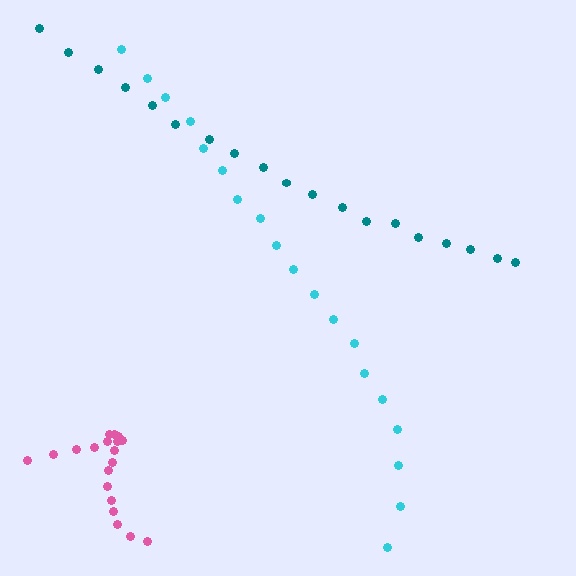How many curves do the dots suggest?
There are 3 distinct paths.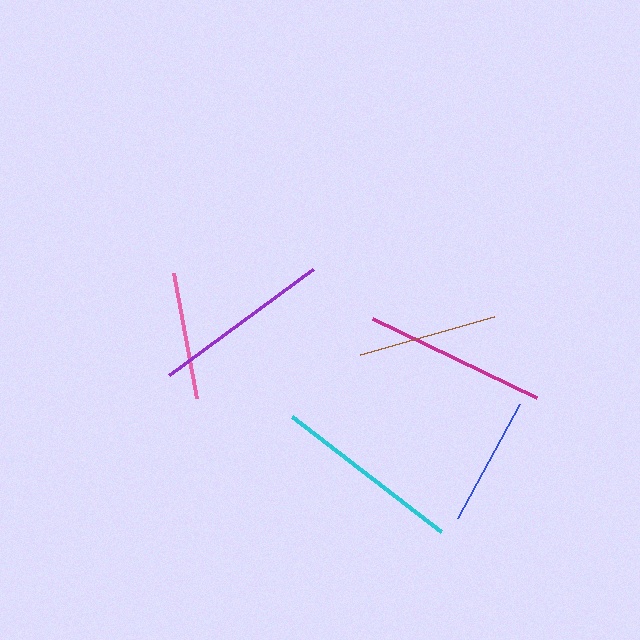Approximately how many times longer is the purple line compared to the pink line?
The purple line is approximately 1.4 times the length of the pink line.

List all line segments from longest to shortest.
From longest to shortest: cyan, magenta, purple, brown, blue, pink.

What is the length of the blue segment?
The blue segment is approximately 130 pixels long.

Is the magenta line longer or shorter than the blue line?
The magenta line is longer than the blue line.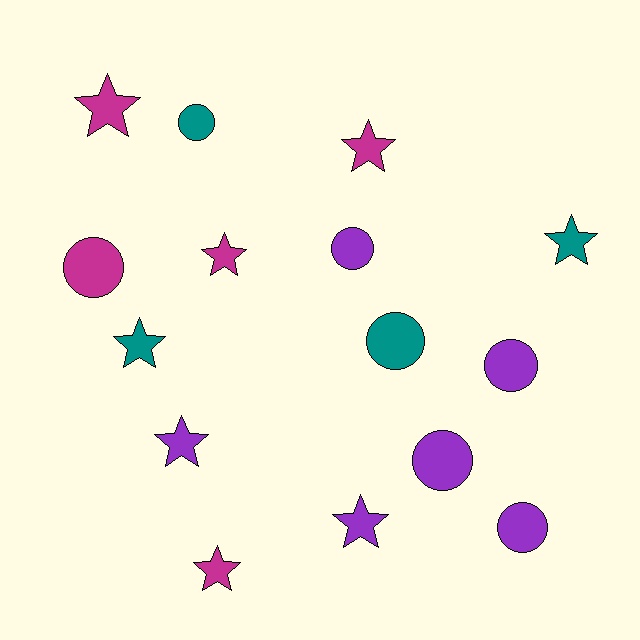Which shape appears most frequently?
Star, with 8 objects.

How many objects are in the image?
There are 15 objects.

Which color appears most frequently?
Purple, with 6 objects.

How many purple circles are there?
There are 4 purple circles.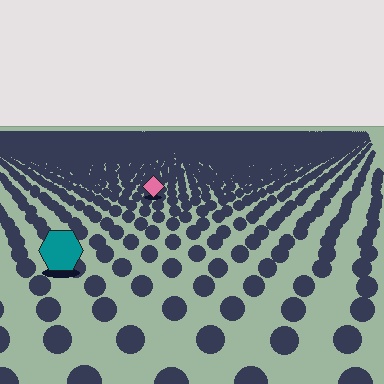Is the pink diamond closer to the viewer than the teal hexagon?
No. The teal hexagon is closer — you can tell from the texture gradient: the ground texture is coarser near it.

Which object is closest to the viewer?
The teal hexagon is closest. The texture marks near it are larger and more spread out.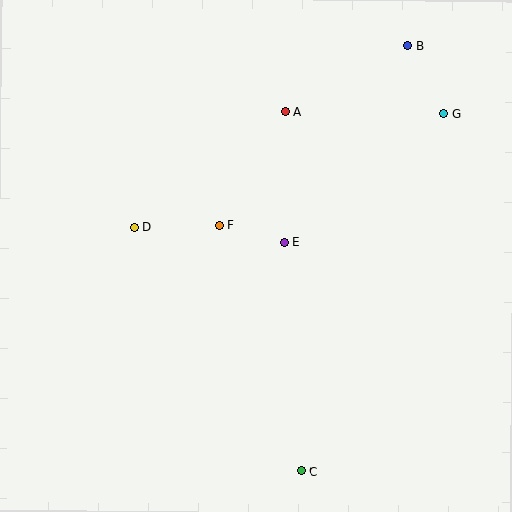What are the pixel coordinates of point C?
Point C is at (301, 471).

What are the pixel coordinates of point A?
Point A is at (286, 112).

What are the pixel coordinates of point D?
Point D is at (134, 227).